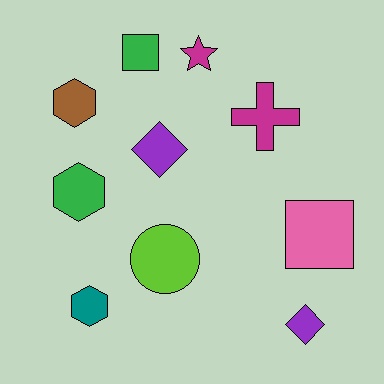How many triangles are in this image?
There are no triangles.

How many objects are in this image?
There are 10 objects.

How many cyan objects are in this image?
There are no cyan objects.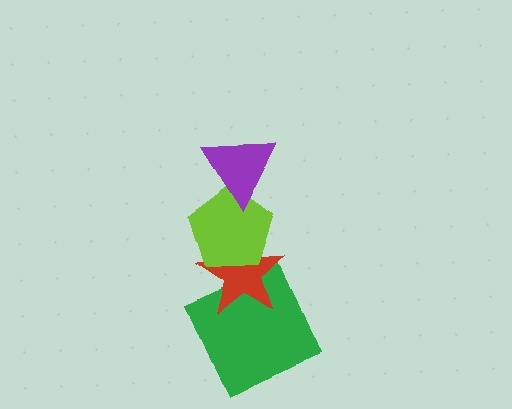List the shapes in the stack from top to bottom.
From top to bottom: the purple triangle, the lime pentagon, the red star, the green square.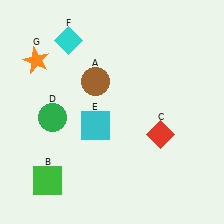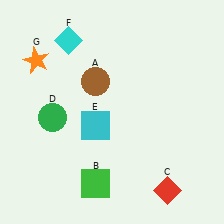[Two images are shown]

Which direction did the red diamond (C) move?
The red diamond (C) moved down.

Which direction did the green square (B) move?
The green square (B) moved right.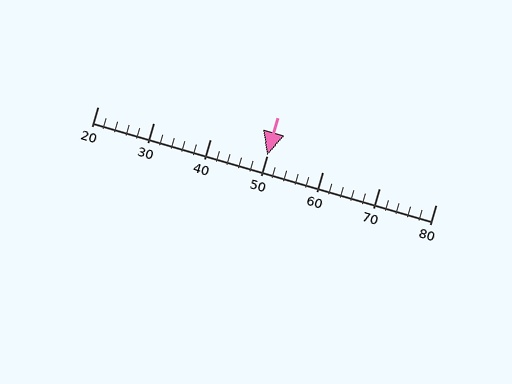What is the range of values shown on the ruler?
The ruler shows values from 20 to 80.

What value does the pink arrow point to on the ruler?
The pink arrow points to approximately 50.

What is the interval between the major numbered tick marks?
The major tick marks are spaced 10 units apart.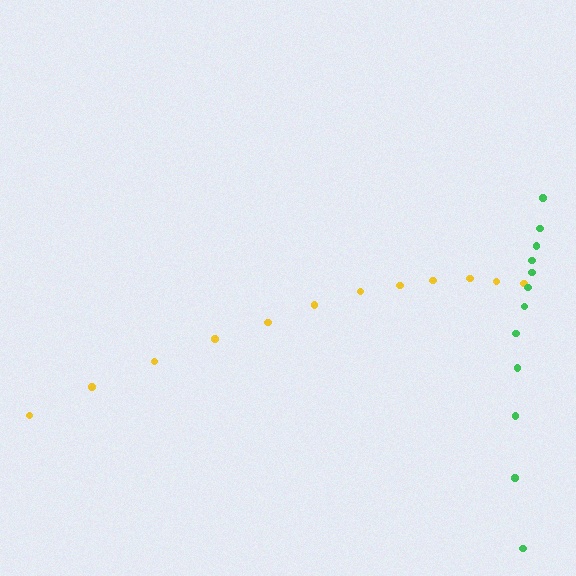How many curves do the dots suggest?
There are 2 distinct paths.